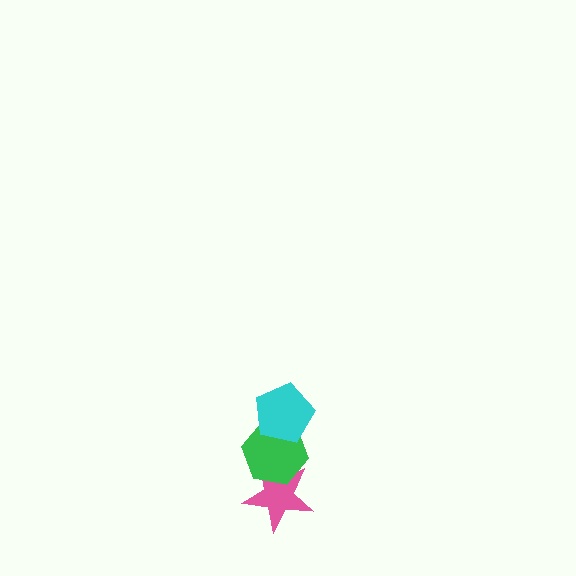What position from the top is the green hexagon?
The green hexagon is 2nd from the top.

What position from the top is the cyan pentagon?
The cyan pentagon is 1st from the top.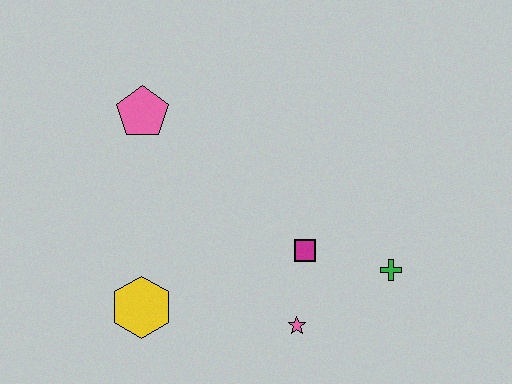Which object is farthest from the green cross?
The pink pentagon is farthest from the green cross.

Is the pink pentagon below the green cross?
No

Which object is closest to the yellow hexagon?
The pink star is closest to the yellow hexagon.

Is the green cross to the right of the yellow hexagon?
Yes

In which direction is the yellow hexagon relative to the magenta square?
The yellow hexagon is to the left of the magenta square.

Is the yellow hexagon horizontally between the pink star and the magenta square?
No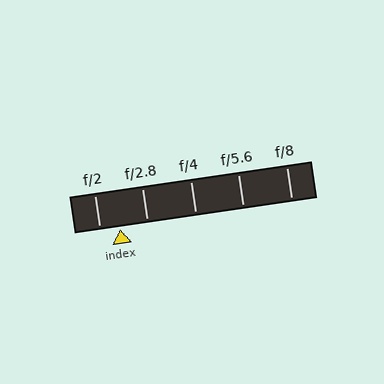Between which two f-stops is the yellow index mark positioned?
The index mark is between f/2 and f/2.8.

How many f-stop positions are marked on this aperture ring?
There are 5 f-stop positions marked.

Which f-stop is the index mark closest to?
The index mark is closest to f/2.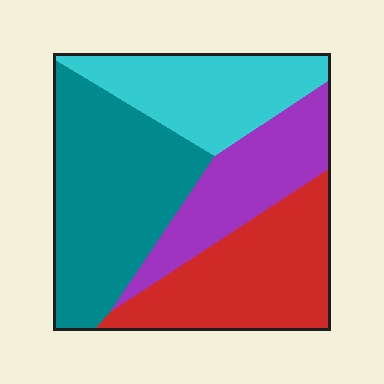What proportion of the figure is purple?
Purple takes up about one fifth (1/5) of the figure.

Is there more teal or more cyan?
Teal.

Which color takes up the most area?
Teal, at roughly 35%.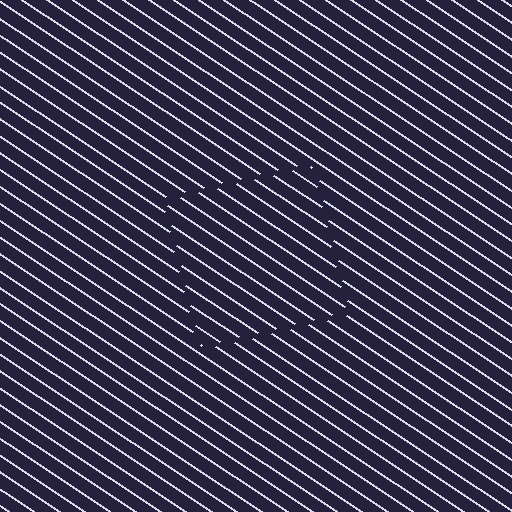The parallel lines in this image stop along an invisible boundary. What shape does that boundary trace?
An illusory square. The interior of the shape contains the same grating, shifted by half a period — the contour is defined by the phase discontinuity where line-ends from the inner and outer gratings abut.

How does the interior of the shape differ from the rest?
The interior of the shape contains the same grating, shifted by half a period — the contour is defined by the phase discontinuity where line-ends from the inner and outer gratings abut.